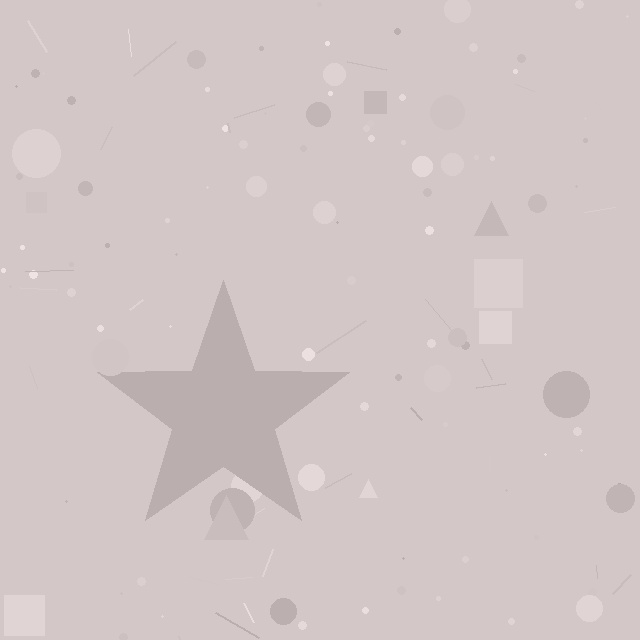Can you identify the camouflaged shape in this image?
The camouflaged shape is a star.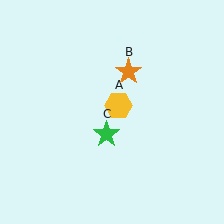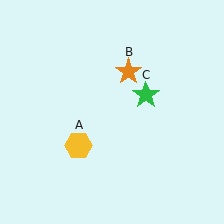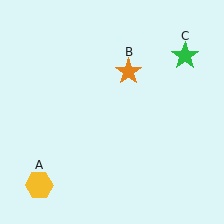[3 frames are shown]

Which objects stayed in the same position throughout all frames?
Orange star (object B) remained stationary.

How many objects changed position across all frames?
2 objects changed position: yellow hexagon (object A), green star (object C).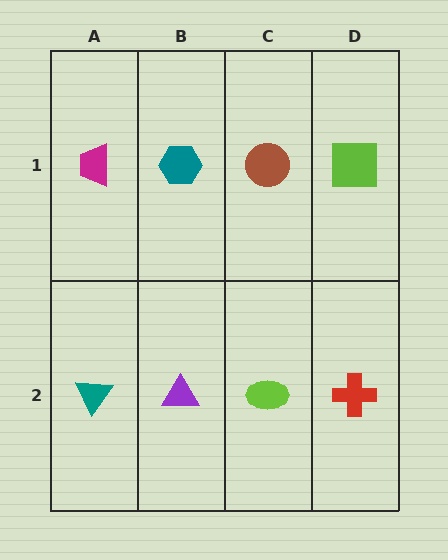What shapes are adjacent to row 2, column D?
A lime square (row 1, column D), a lime ellipse (row 2, column C).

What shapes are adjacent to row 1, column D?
A red cross (row 2, column D), a brown circle (row 1, column C).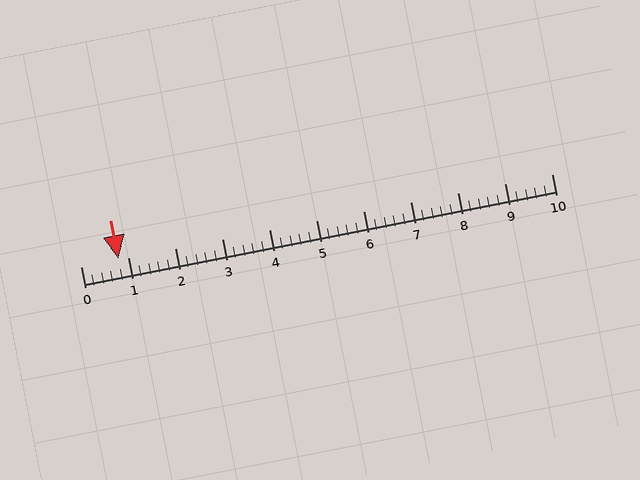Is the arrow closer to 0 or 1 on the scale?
The arrow is closer to 1.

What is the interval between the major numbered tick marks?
The major tick marks are spaced 1 units apart.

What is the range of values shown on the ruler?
The ruler shows values from 0 to 10.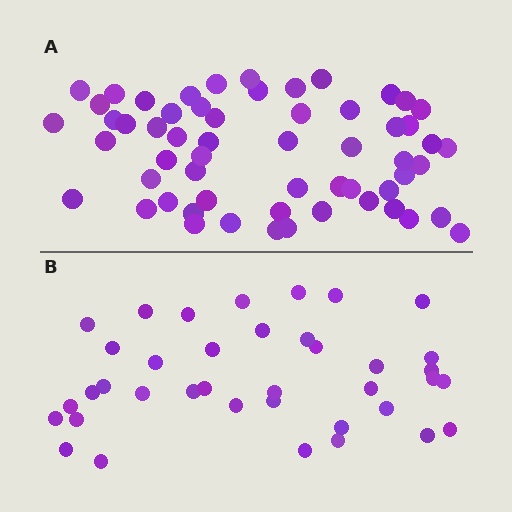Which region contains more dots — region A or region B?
Region A (the top region) has more dots.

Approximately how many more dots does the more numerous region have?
Region A has approximately 20 more dots than region B.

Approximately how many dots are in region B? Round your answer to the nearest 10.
About 40 dots. (The exact count is 38, which rounds to 40.)